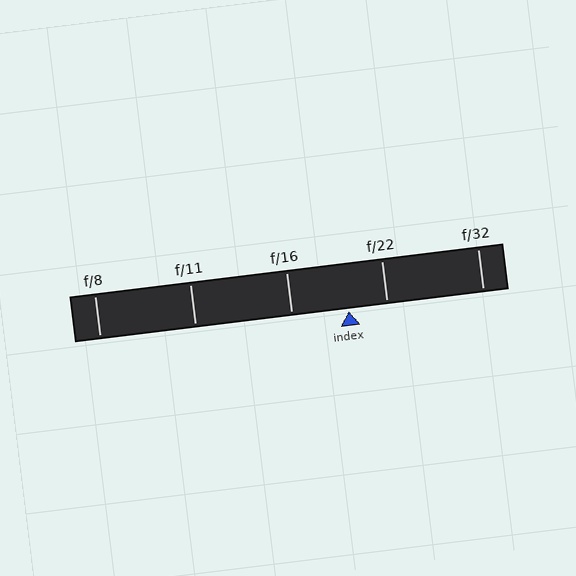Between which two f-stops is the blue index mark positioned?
The index mark is between f/16 and f/22.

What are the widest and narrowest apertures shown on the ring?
The widest aperture shown is f/8 and the narrowest is f/32.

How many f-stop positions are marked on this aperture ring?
There are 5 f-stop positions marked.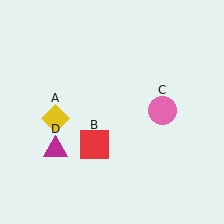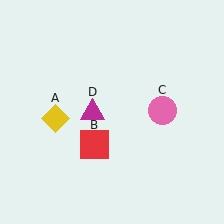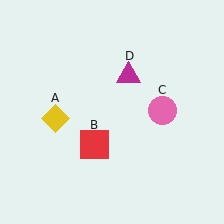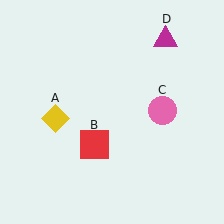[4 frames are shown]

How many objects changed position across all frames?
1 object changed position: magenta triangle (object D).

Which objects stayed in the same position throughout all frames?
Yellow diamond (object A) and red square (object B) and pink circle (object C) remained stationary.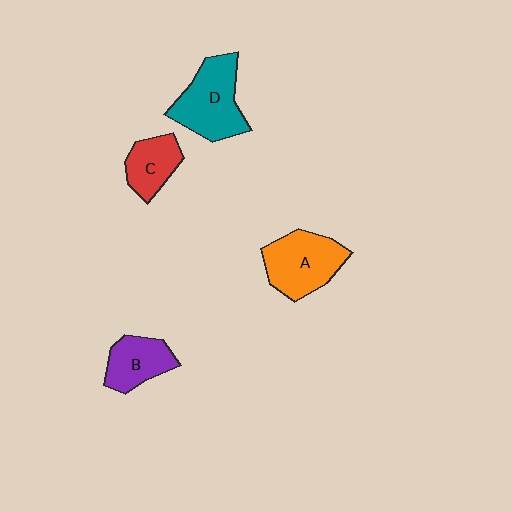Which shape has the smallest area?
Shape C (red).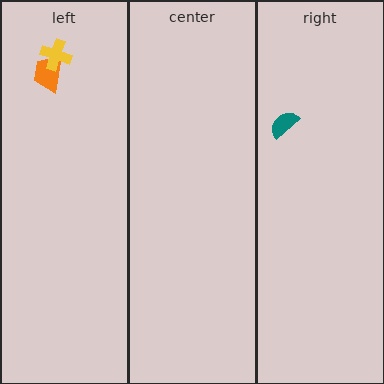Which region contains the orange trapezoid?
The left region.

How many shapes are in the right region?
1.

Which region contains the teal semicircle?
The right region.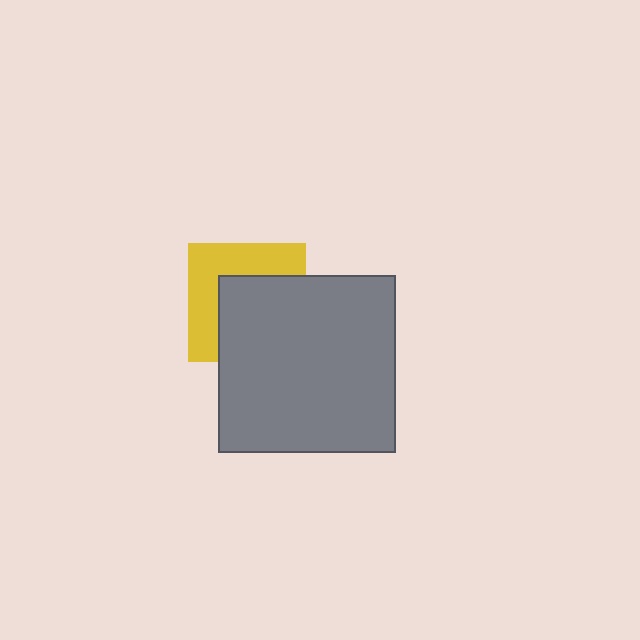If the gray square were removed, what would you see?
You would see the complete yellow square.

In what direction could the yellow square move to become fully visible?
The yellow square could move toward the upper-left. That would shift it out from behind the gray square entirely.